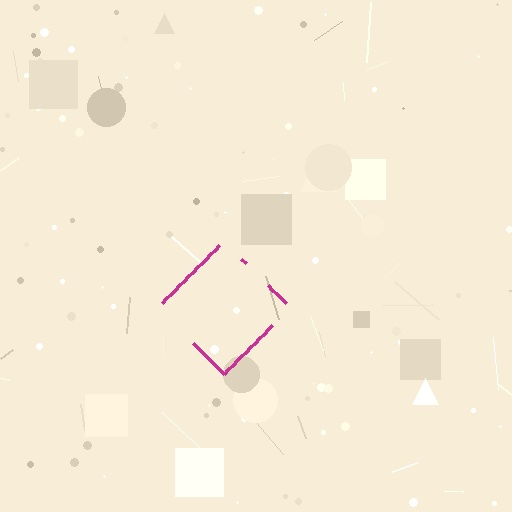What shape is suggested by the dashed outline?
The dashed outline suggests a diamond.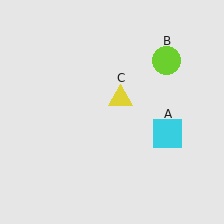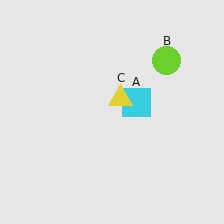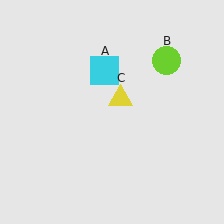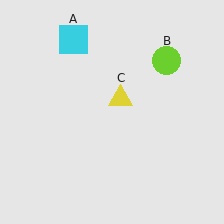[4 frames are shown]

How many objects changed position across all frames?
1 object changed position: cyan square (object A).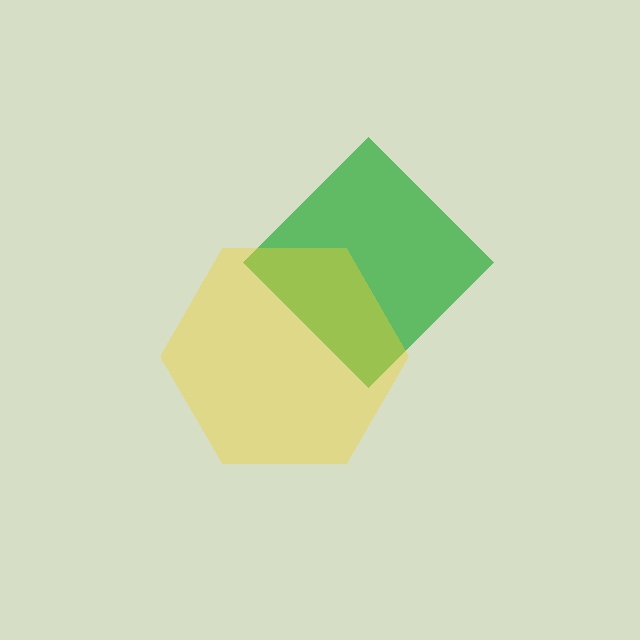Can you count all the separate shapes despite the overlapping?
Yes, there are 2 separate shapes.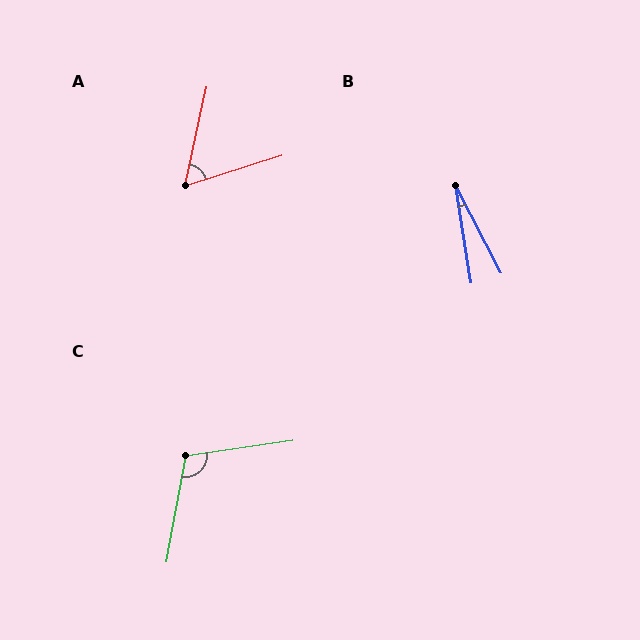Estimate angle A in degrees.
Approximately 60 degrees.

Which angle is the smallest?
B, at approximately 19 degrees.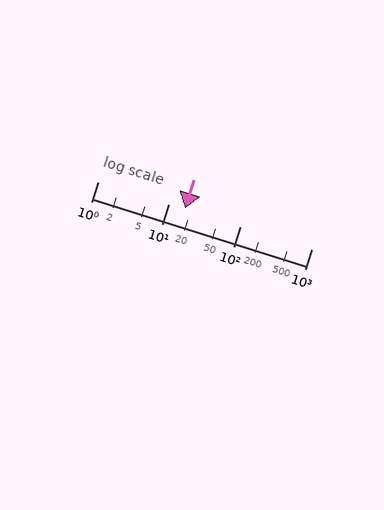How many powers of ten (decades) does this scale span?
The scale spans 3 decades, from 1 to 1000.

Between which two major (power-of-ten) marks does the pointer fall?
The pointer is between 10 and 100.